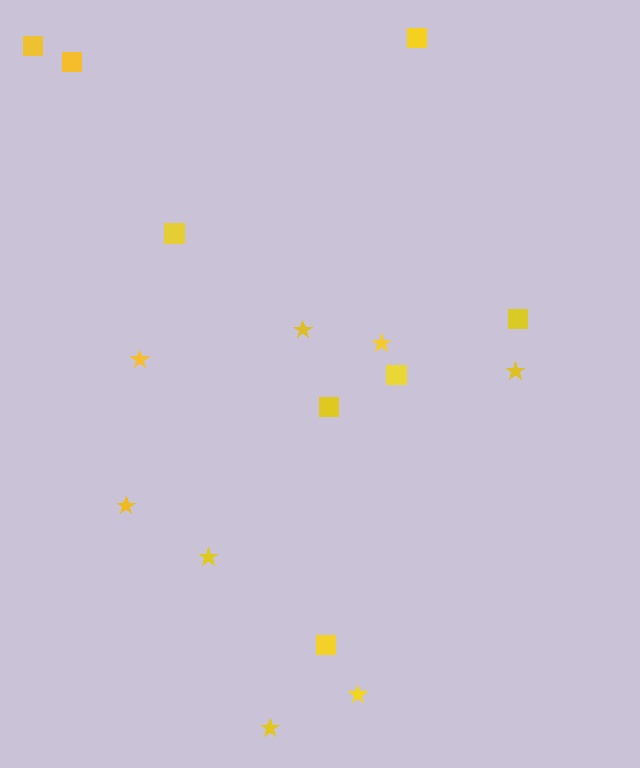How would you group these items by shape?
There are 2 groups: one group of stars (8) and one group of squares (8).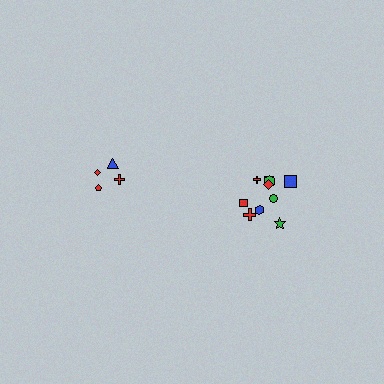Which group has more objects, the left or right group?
The right group.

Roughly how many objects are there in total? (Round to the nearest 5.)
Roughly 15 objects in total.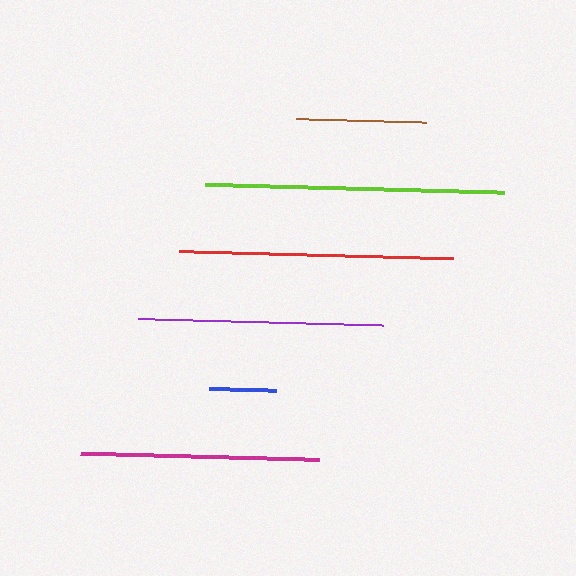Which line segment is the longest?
The lime line is the longest at approximately 299 pixels.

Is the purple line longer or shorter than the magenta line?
The purple line is longer than the magenta line.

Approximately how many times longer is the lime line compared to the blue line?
The lime line is approximately 4.5 times the length of the blue line.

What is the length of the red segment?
The red segment is approximately 274 pixels long.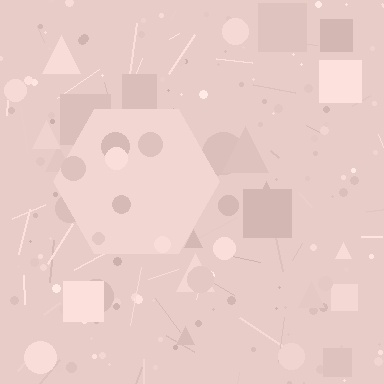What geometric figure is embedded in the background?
A hexagon is embedded in the background.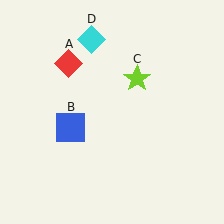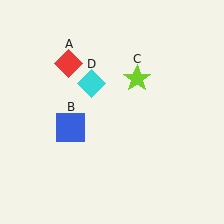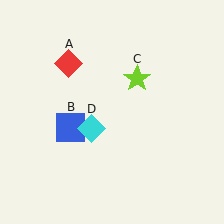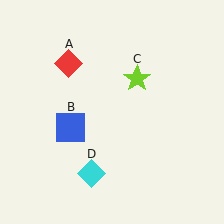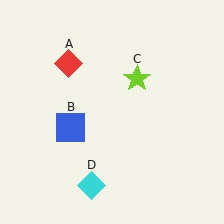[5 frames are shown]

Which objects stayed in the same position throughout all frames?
Red diamond (object A) and blue square (object B) and lime star (object C) remained stationary.